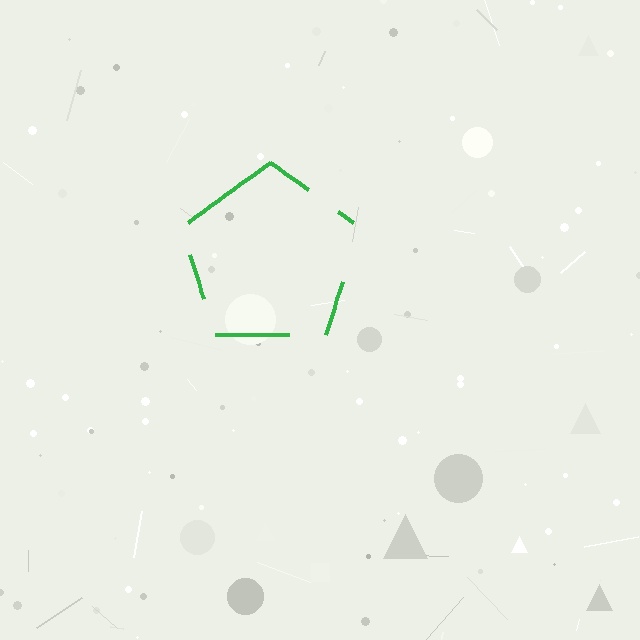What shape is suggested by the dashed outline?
The dashed outline suggests a pentagon.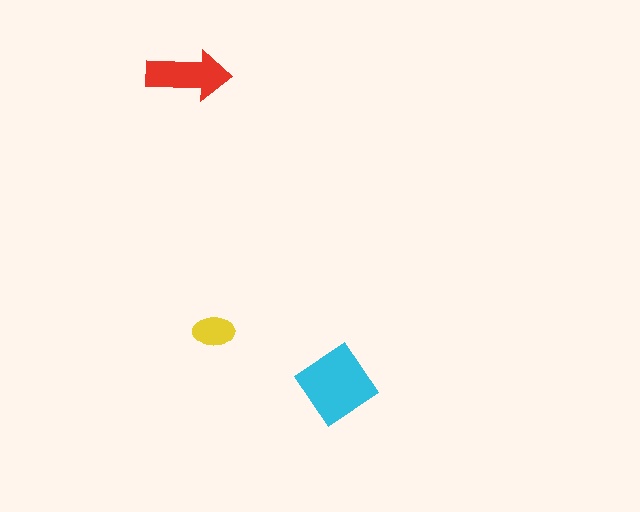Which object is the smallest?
The yellow ellipse.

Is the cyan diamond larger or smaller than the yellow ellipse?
Larger.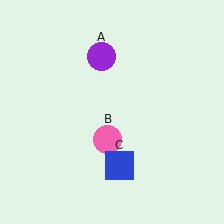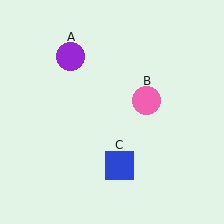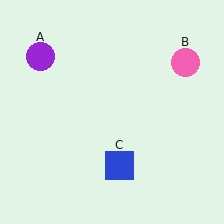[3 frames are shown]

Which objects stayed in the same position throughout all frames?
Blue square (object C) remained stationary.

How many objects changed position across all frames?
2 objects changed position: purple circle (object A), pink circle (object B).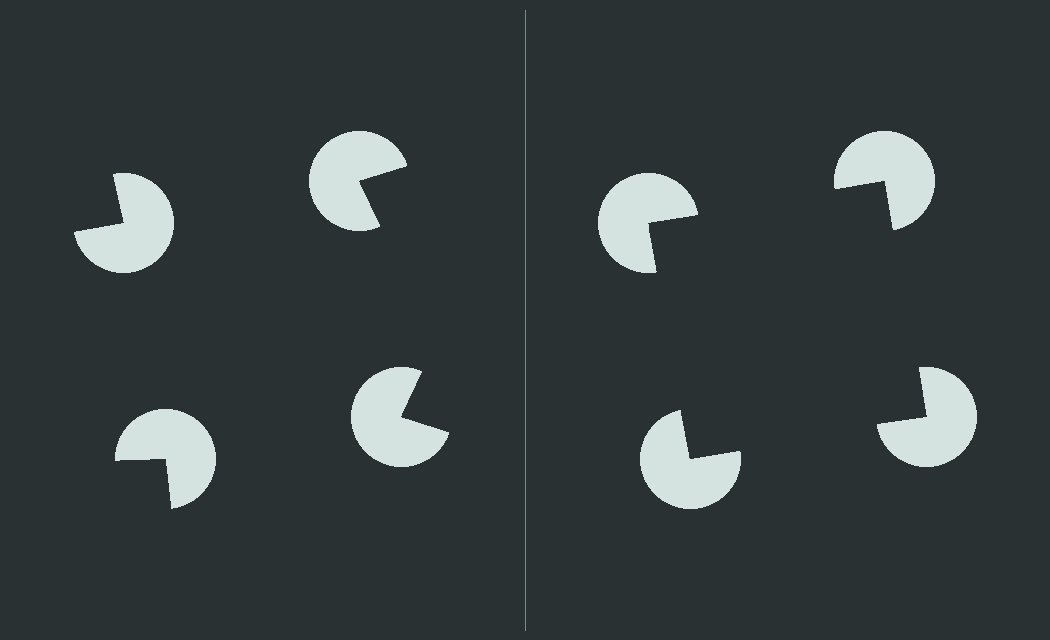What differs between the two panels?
The pac-man discs are positioned identically on both sides; only the wedge orientations differ. On the right they align to a square; on the left they are misaligned.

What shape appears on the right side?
An illusory square.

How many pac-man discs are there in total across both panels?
8 — 4 on each side.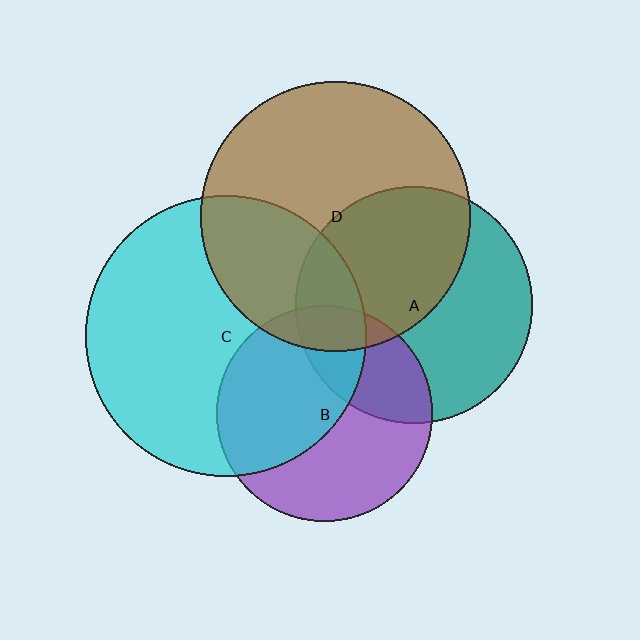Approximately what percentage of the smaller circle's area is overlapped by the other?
Approximately 20%.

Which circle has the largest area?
Circle C (cyan).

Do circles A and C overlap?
Yes.